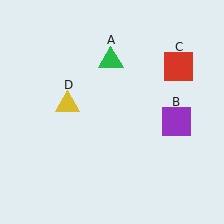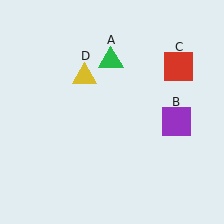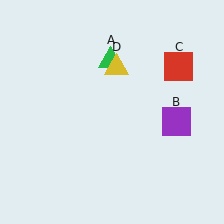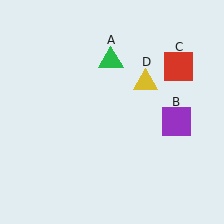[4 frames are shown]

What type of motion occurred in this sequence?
The yellow triangle (object D) rotated clockwise around the center of the scene.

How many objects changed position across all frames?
1 object changed position: yellow triangle (object D).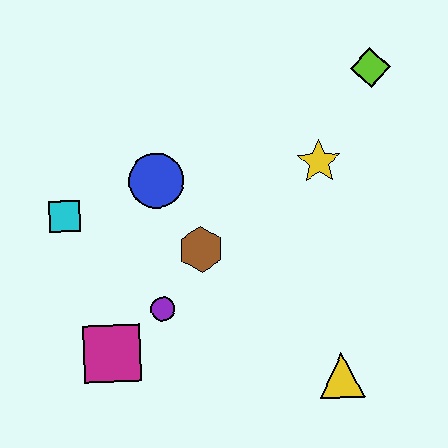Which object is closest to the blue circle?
The brown hexagon is closest to the blue circle.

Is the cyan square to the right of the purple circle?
No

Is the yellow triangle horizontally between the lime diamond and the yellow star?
Yes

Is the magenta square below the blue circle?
Yes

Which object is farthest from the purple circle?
The lime diamond is farthest from the purple circle.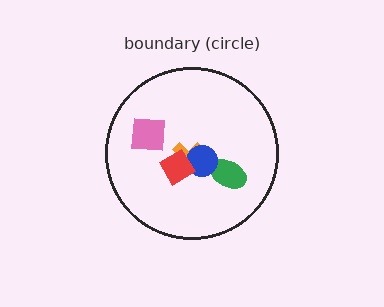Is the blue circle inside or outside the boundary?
Inside.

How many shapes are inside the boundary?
5 inside, 0 outside.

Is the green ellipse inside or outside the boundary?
Inside.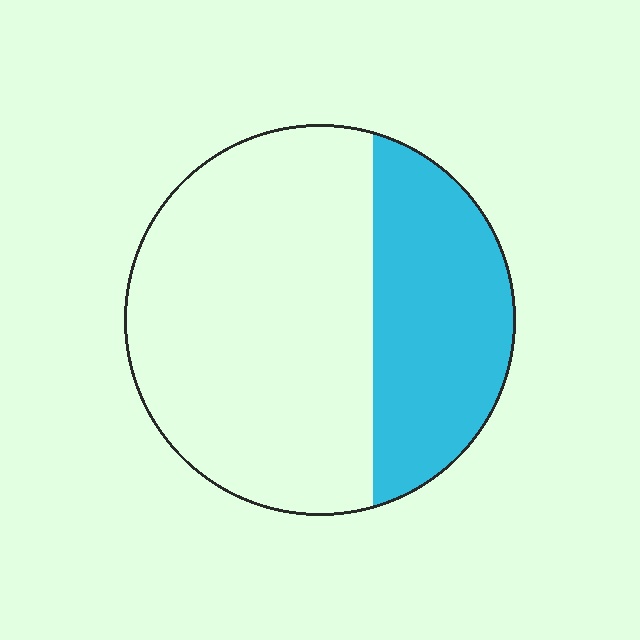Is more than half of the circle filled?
No.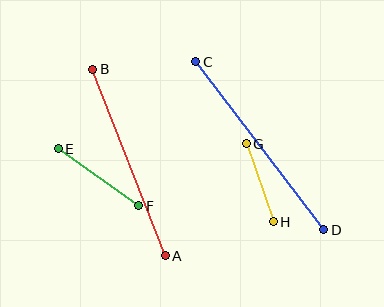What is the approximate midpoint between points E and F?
The midpoint is at approximately (99, 177) pixels.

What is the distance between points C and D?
The distance is approximately 211 pixels.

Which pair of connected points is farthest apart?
Points C and D are farthest apart.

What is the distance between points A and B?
The distance is approximately 200 pixels.